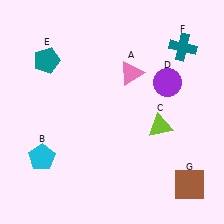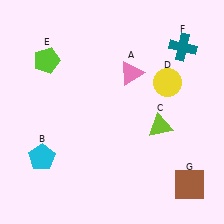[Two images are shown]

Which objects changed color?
D changed from purple to yellow. E changed from teal to lime.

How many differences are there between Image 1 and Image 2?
There are 2 differences between the two images.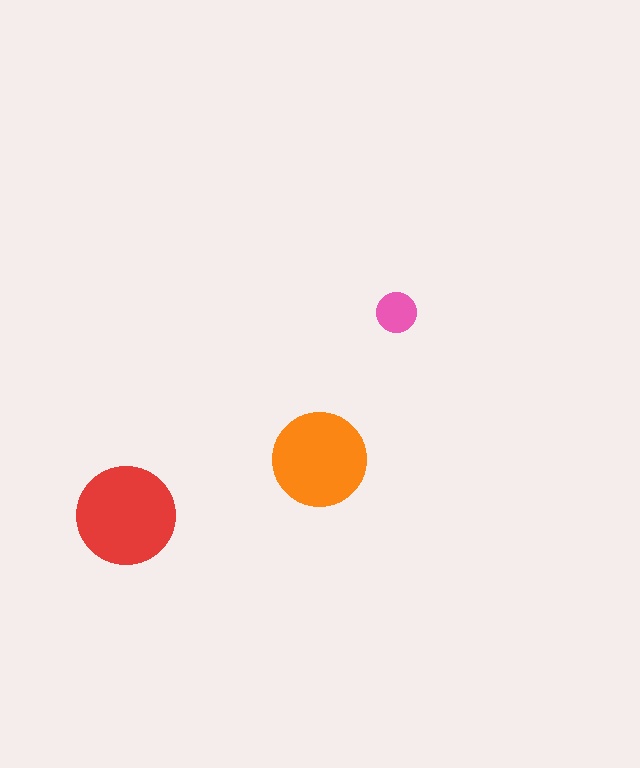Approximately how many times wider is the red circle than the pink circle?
About 2.5 times wider.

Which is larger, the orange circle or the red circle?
The red one.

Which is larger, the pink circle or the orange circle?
The orange one.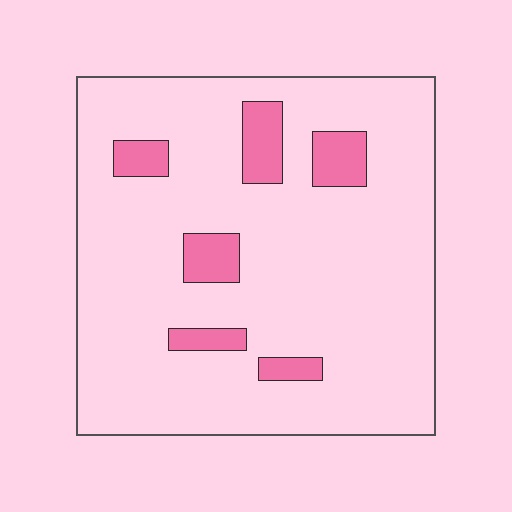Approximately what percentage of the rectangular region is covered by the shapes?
Approximately 10%.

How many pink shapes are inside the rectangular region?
6.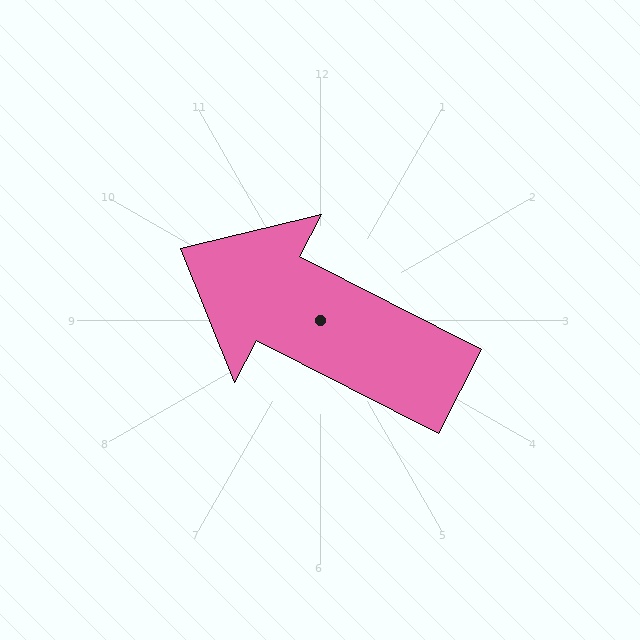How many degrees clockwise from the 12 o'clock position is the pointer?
Approximately 297 degrees.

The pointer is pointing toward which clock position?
Roughly 10 o'clock.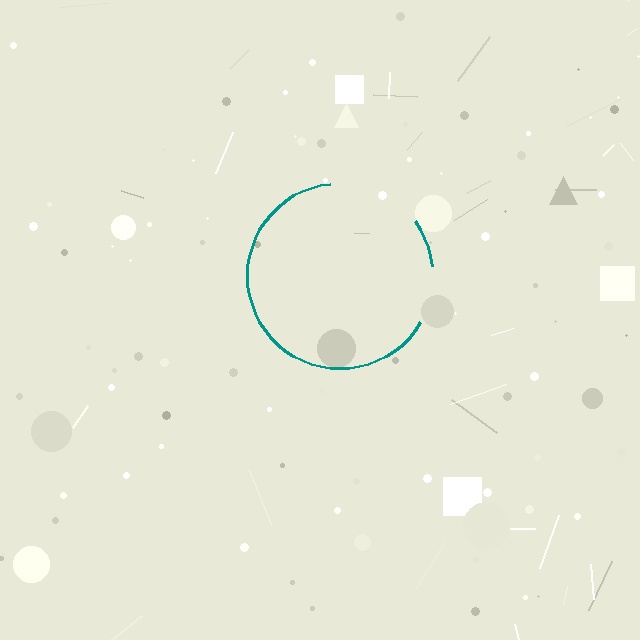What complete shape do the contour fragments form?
The contour fragments form a circle.